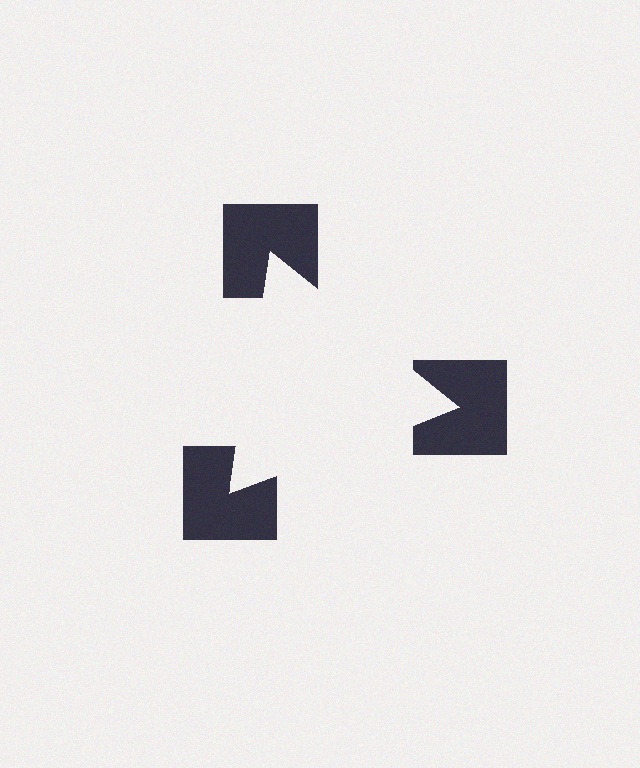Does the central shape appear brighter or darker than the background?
It typically appears slightly brighter than the background, even though no actual brightness change is drawn.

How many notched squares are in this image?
There are 3 — one at each vertex of the illusory triangle.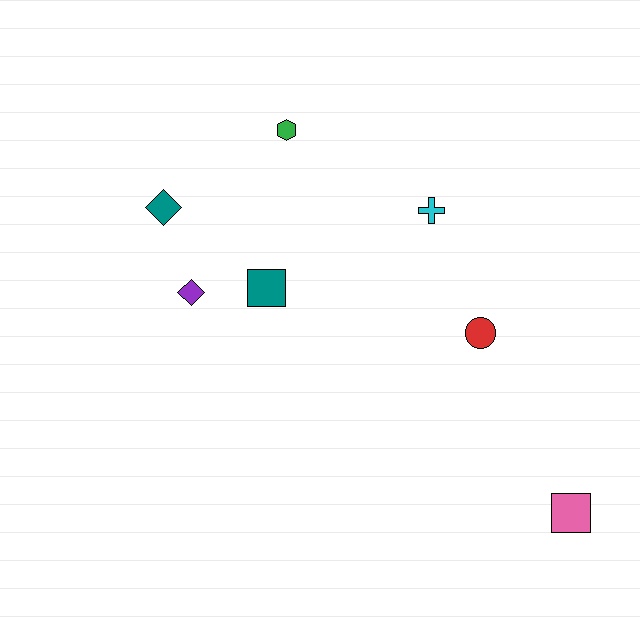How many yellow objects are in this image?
There are no yellow objects.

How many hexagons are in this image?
There is 1 hexagon.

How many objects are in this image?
There are 7 objects.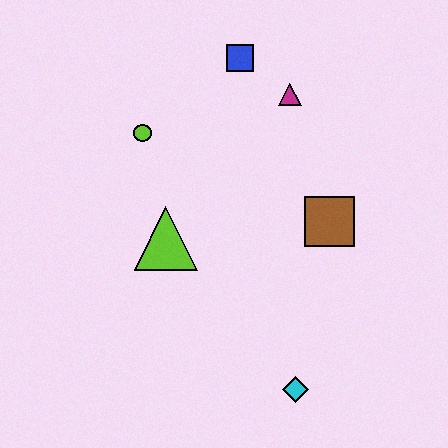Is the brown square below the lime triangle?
No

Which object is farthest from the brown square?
The lime circle is farthest from the brown square.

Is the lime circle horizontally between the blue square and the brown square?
No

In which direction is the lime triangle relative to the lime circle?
The lime triangle is below the lime circle.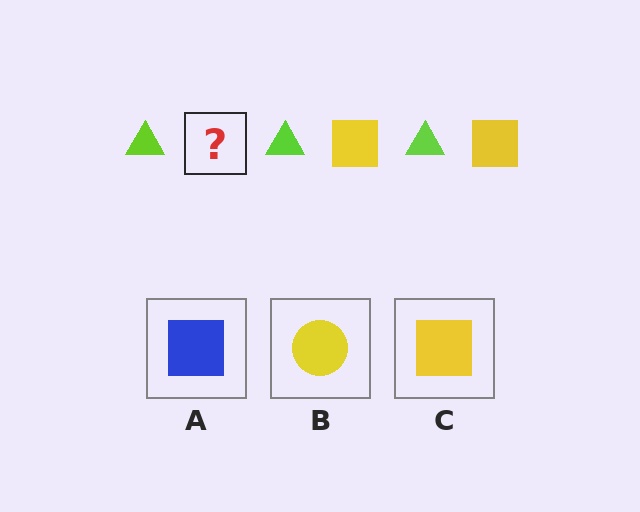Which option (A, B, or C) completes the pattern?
C.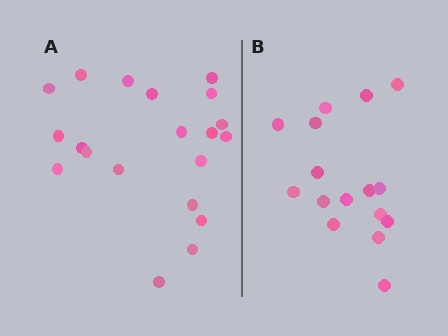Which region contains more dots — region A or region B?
Region A (the left region) has more dots.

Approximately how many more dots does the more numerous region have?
Region A has about 4 more dots than region B.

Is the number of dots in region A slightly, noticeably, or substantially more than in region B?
Region A has noticeably more, but not dramatically so. The ratio is roughly 1.2 to 1.